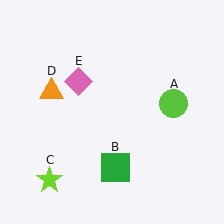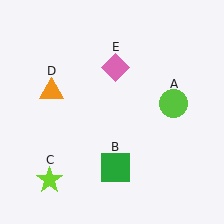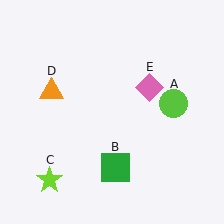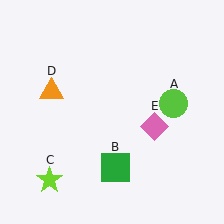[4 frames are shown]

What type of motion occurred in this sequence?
The pink diamond (object E) rotated clockwise around the center of the scene.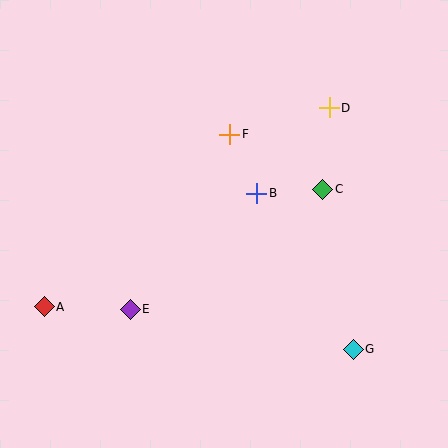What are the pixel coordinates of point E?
Point E is at (130, 309).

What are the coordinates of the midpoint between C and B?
The midpoint between C and B is at (290, 191).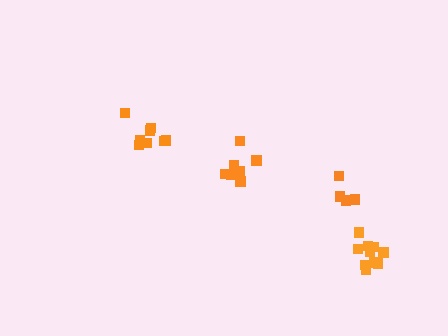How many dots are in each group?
Group 1: 8 dots, Group 2: 6 dots, Group 3: 8 dots, Group 4: 10 dots (32 total).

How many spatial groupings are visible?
There are 4 spatial groupings.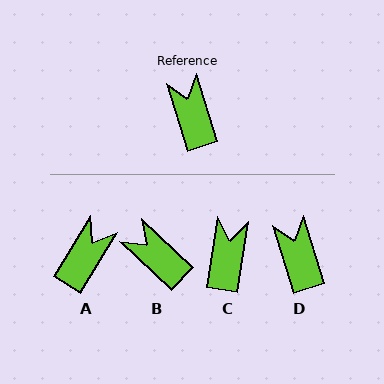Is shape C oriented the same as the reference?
No, it is off by about 26 degrees.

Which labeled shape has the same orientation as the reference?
D.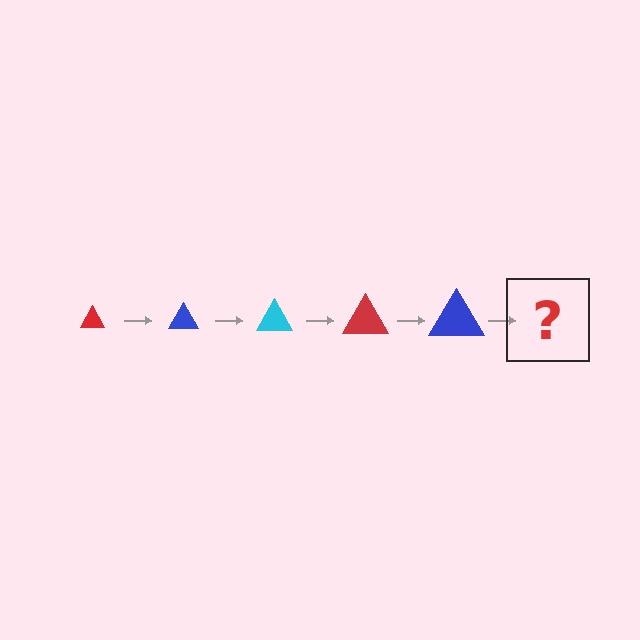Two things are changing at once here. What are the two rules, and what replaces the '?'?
The two rules are that the triangle grows larger each step and the color cycles through red, blue, and cyan. The '?' should be a cyan triangle, larger than the previous one.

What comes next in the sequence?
The next element should be a cyan triangle, larger than the previous one.